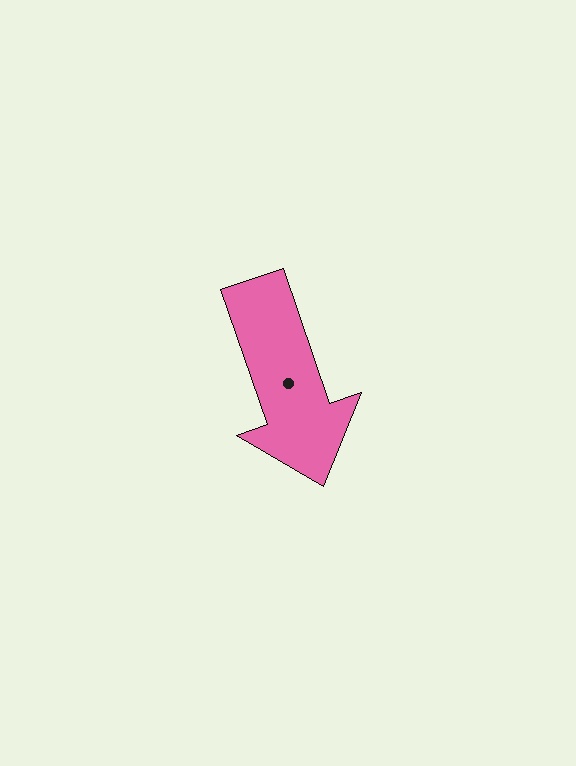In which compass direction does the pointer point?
South.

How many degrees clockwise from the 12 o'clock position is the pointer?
Approximately 161 degrees.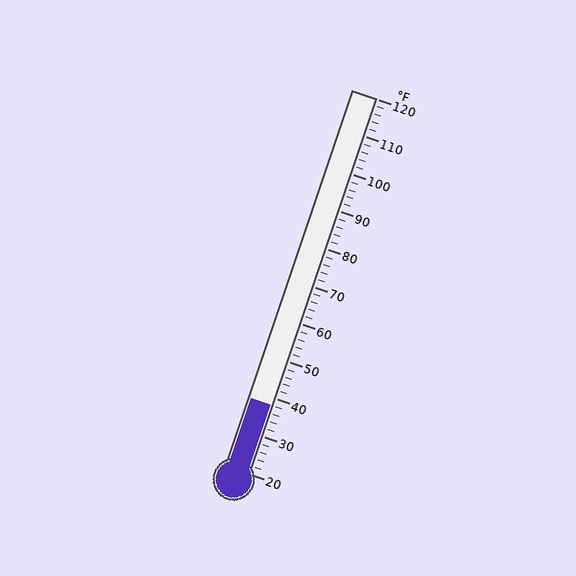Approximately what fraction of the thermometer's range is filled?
The thermometer is filled to approximately 20% of its range.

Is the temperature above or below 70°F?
The temperature is below 70°F.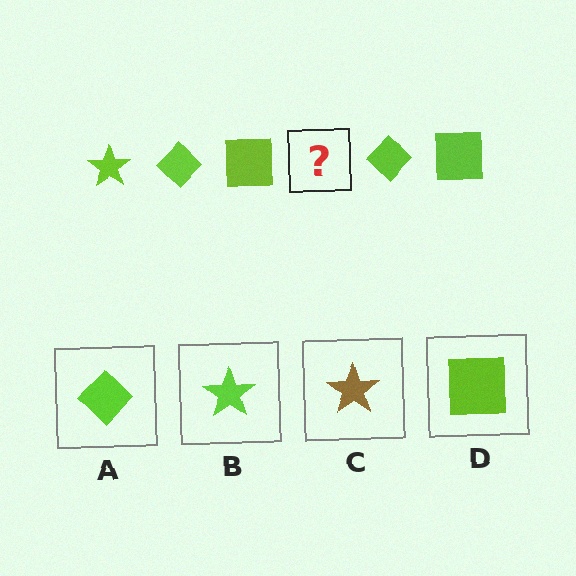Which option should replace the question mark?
Option B.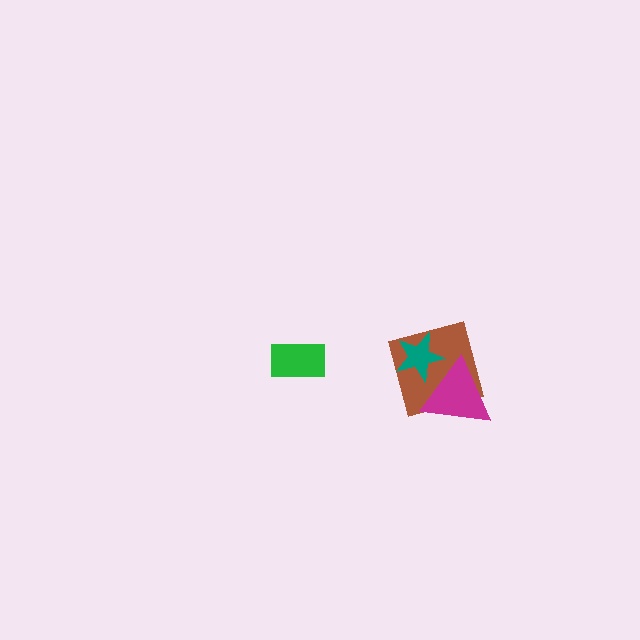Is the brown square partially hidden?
Yes, it is partially covered by another shape.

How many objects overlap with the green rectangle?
0 objects overlap with the green rectangle.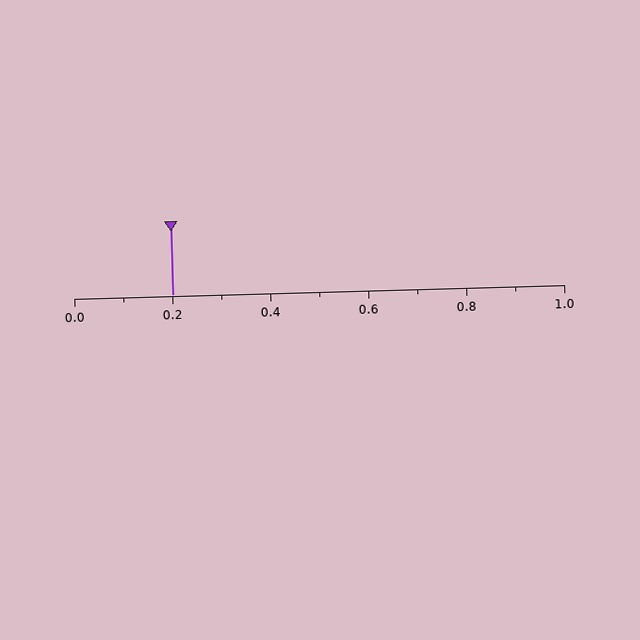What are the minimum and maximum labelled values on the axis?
The axis runs from 0.0 to 1.0.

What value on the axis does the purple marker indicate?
The marker indicates approximately 0.2.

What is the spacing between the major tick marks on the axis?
The major ticks are spaced 0.2 apart.